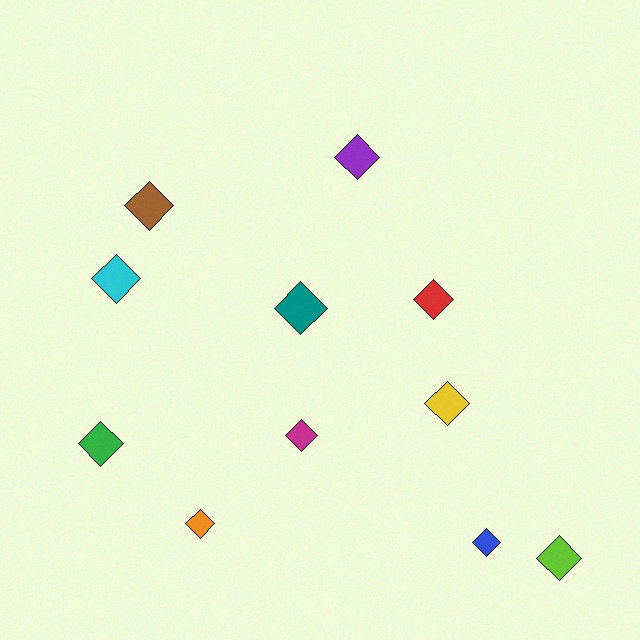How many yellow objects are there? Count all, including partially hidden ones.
There is 1 yellow object.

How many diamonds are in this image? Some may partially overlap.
There are 11 diamonds.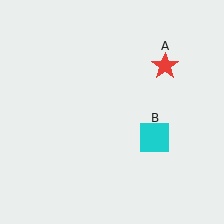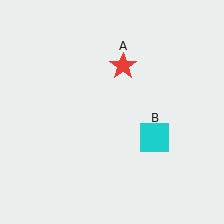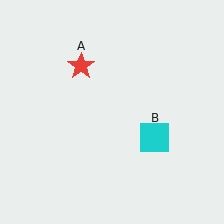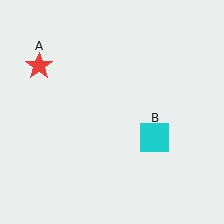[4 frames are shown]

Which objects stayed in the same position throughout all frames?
Cyan square (object B) remained stationary.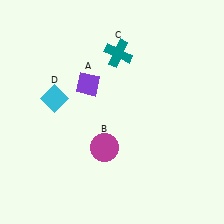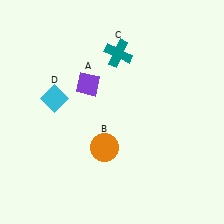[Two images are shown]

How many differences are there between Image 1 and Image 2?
There is 1 difference between the two images.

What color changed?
The circle (B) changed from magenta in Image 1 to orange in Image 2.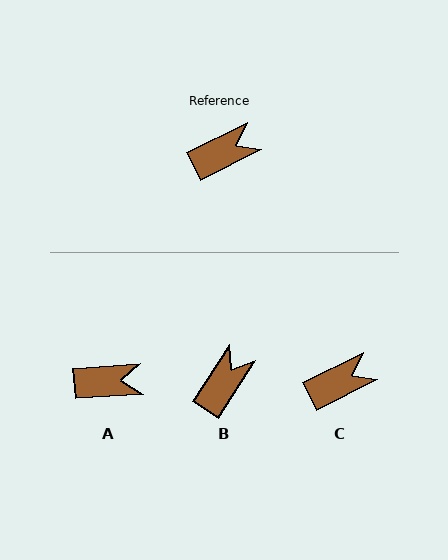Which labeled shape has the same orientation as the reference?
C.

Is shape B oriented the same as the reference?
No, it is off by about 31 degrees.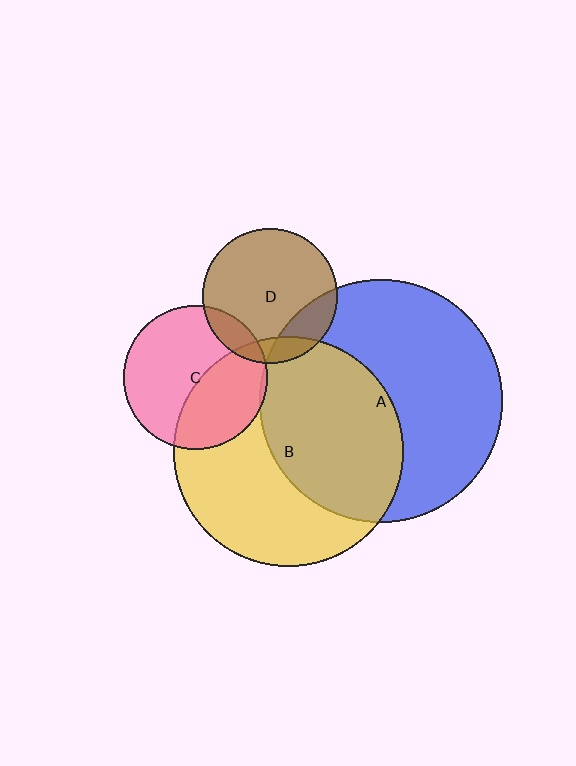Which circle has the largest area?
Circle A (blue).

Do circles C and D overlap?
Yes.